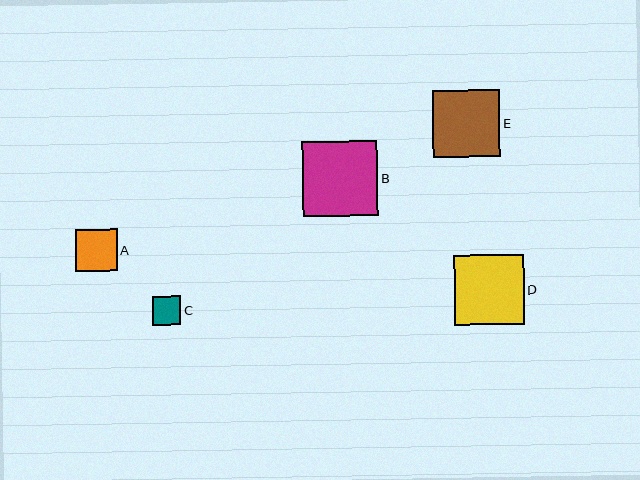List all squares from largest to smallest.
From largest to smallest: B, D, E, A, C.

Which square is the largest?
Square B is the largest with a size of approximately 75 pixels.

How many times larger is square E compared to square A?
Square E is approximately 1.6 times the size of square A.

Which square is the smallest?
Square C is the smallest with a size of approximately 28 pixels.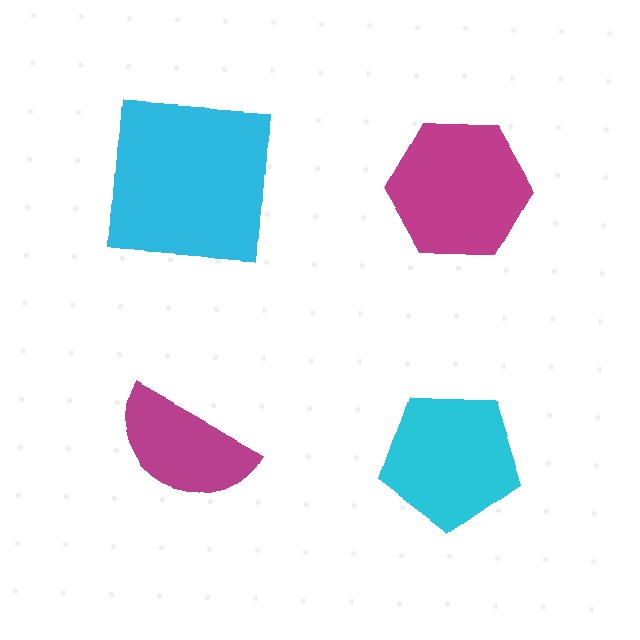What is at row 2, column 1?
A magenta semicircle.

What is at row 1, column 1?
A cyan square.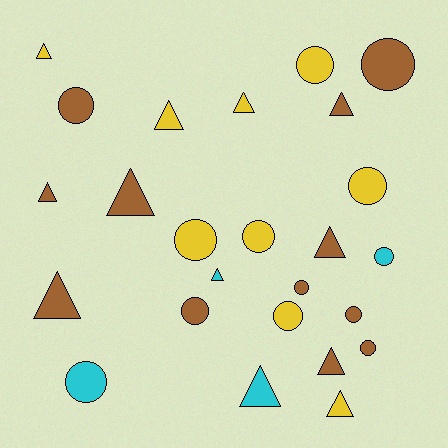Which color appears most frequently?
Brown, with 12 objects.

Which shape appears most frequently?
Circle, with 13 objects.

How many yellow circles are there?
There are 5 yellow circles.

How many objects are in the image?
There are 25 objects.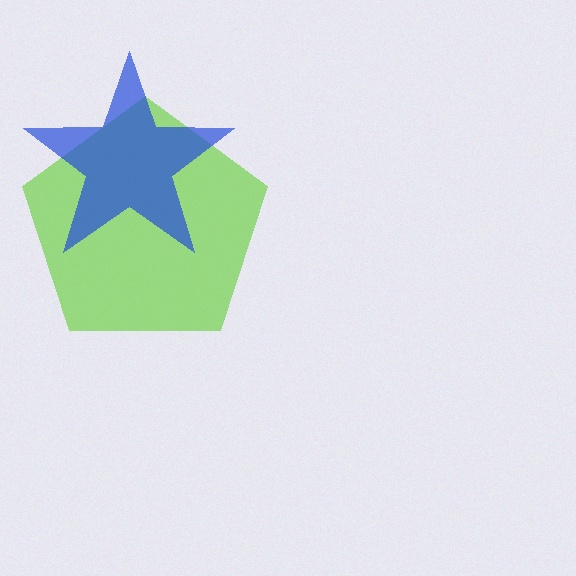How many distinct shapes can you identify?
There are 2 distinct shapes: a lime pentagon, a blue star.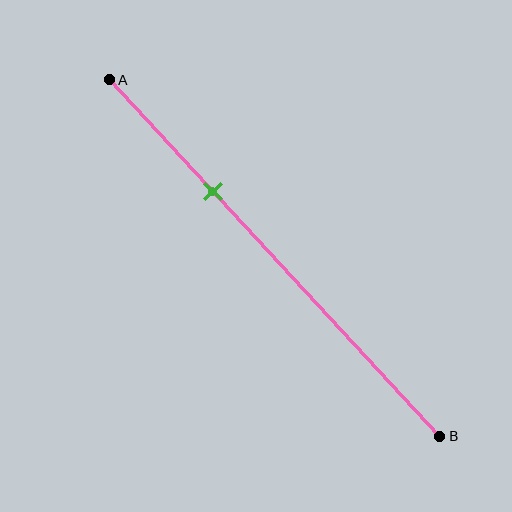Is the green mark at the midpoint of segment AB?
No, the mark is at about 30% from A, not at the 50% midpoint.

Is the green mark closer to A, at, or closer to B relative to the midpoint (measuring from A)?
The green mark is closer to point A than the midpoint of segment AB.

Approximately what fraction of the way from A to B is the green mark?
The green mark is approximately 30% of the way from A to B.